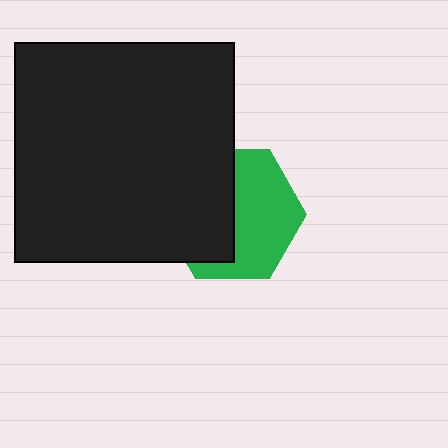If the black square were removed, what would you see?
You would see the complete green hexagon.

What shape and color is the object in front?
The object in front is a black square.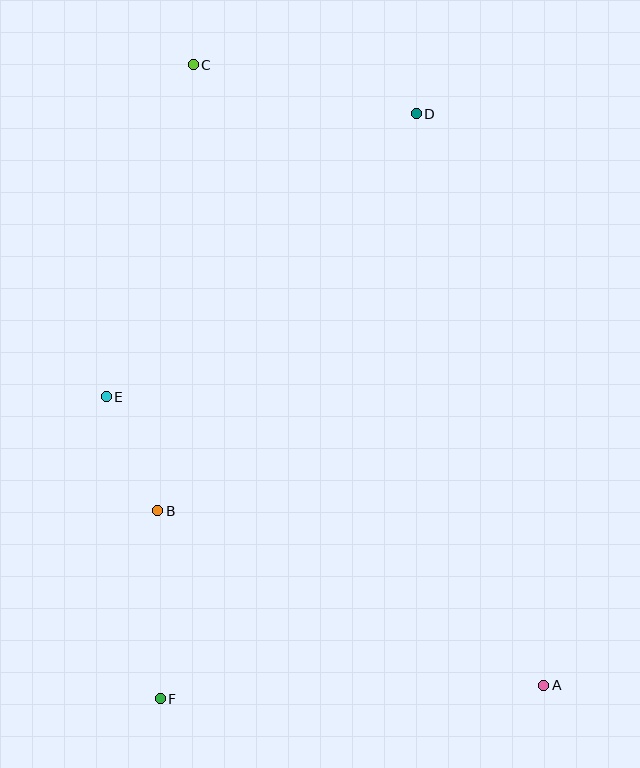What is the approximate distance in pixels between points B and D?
The distance between B and D is approximately 474 pixels.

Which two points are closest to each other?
Points B and E are closest to each other.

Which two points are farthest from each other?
Points A and C are farthest from each other.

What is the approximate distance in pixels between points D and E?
The distance between D and E is approximately 420 pixels.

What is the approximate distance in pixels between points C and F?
The distance between C and F is approximately 635 pixels.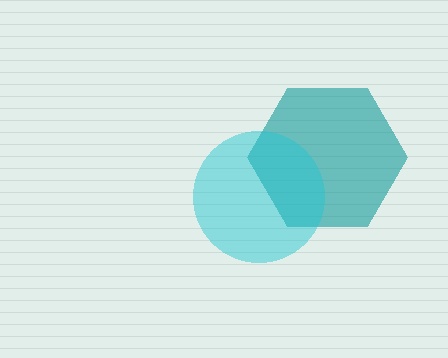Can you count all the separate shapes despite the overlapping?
Yes, there are 2 separate shapes.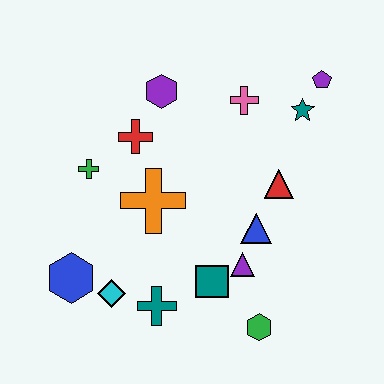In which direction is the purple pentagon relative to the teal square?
The purple pentagon is above the teal square.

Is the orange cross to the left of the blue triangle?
Yes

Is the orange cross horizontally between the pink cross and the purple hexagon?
No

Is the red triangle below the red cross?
Yes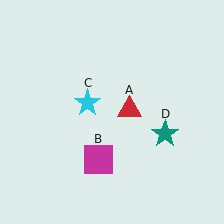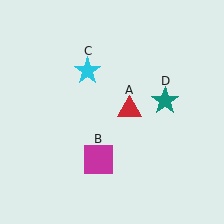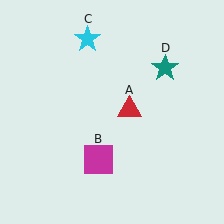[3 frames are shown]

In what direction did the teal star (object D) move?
The teal star (object D) moved up.